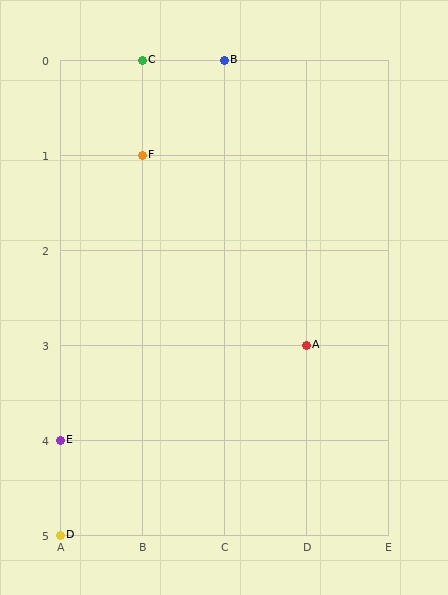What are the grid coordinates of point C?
Point C is at grid coordinates (B, 0).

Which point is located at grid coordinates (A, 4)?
Point E is at (A, 4).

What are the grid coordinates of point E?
Point E is at grid coordinates (A, 4).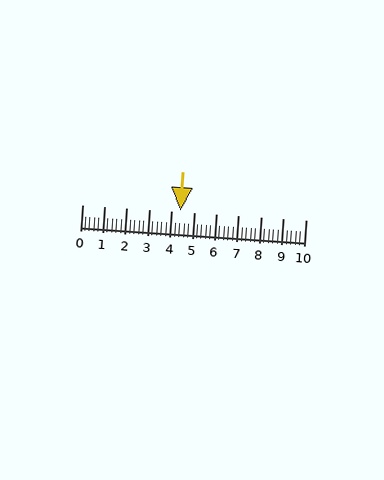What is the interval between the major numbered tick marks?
The major tick marks are spaced 1 units apart.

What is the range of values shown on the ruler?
The ruler shows values from 0 to 10.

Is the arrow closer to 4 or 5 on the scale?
The arrow is closer to 4.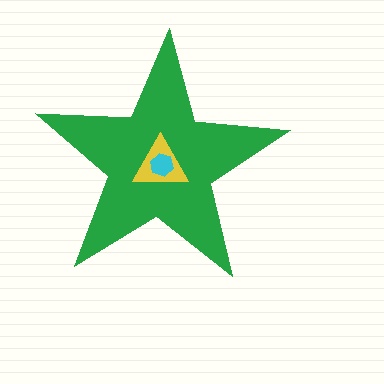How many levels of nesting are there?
3.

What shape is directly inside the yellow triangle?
The cyan hexagon.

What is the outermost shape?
The green star.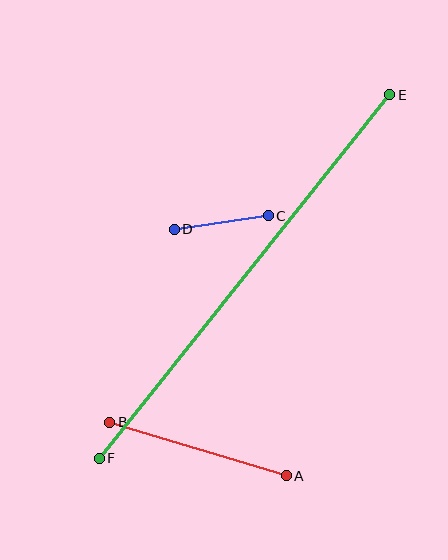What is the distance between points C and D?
The distance is approximately 95 pixels.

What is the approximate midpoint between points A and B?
The midpoint is at approximately (198, 449) pixels.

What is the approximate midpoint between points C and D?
The midpoint is at approximately (221, 223) pixels.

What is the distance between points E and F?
The distance is approximately 466 pixels.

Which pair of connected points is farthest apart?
Points E and F are farthest apart.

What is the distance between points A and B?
The distance is approximately 185 pixels.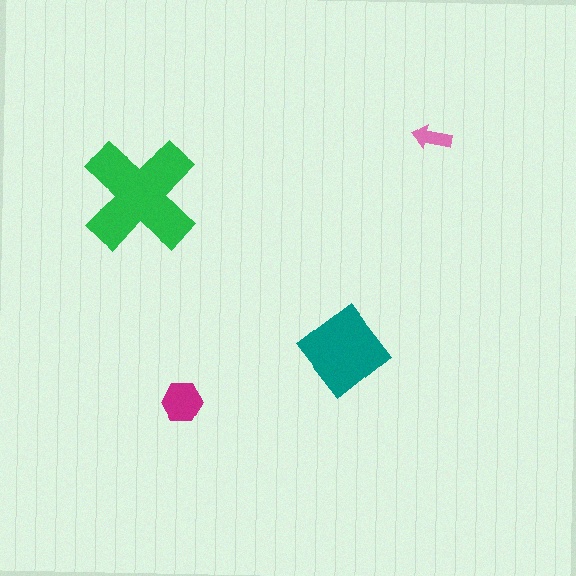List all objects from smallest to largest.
The pink arrow, the magenta hexagon, the teal diamond, the green cross.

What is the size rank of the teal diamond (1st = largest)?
2nd.